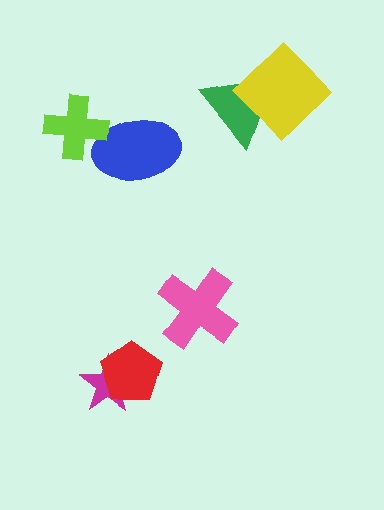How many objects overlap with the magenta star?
1 object overlaps with the magenta star.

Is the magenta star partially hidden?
Yes, it is partially covered by another shape.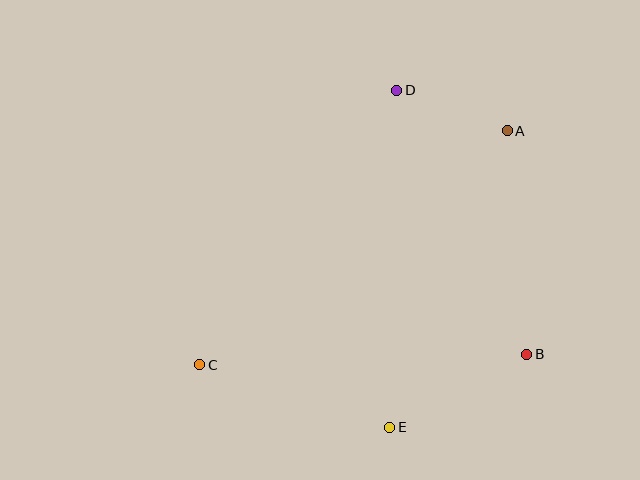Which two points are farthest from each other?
Points A and C are farthest from each other.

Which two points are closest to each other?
Points A and D are closest to each other.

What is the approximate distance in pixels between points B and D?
The distance between B and D is approximately 294 pixels.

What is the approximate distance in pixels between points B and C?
The distance between B and C is approximately 327 pixels.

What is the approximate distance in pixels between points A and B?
The distance between A and B is approximately 225 pixels.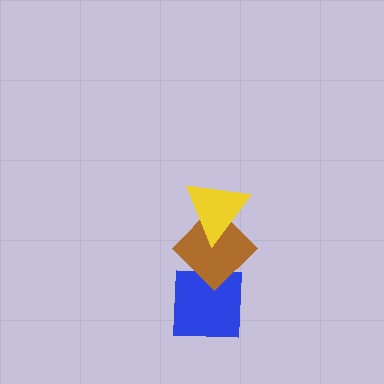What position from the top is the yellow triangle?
The yellow triangle is 1st from the top.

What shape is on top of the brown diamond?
The yellow triangle is on top of the brown diamond.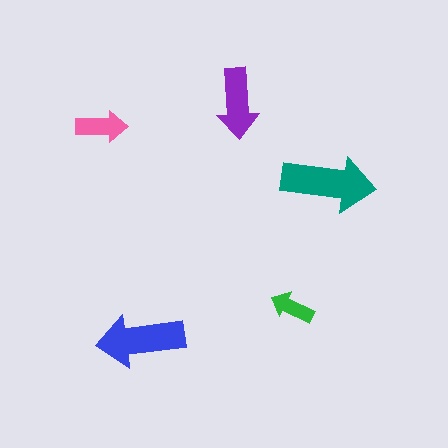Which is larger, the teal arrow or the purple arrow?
The teal one.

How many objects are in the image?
There are 5 objects in the image.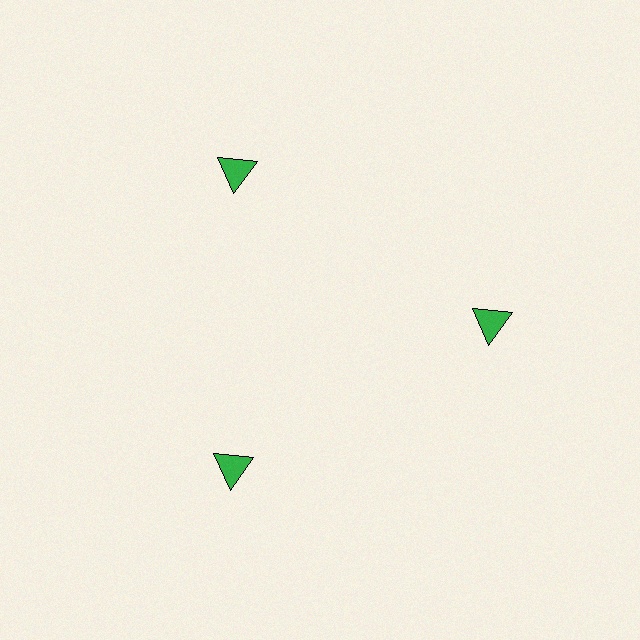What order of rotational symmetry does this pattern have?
This pattern has 3-fold rotational symmetry.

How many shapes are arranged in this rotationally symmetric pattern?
There are 3 shapes, arranged in 3 groups of 1.